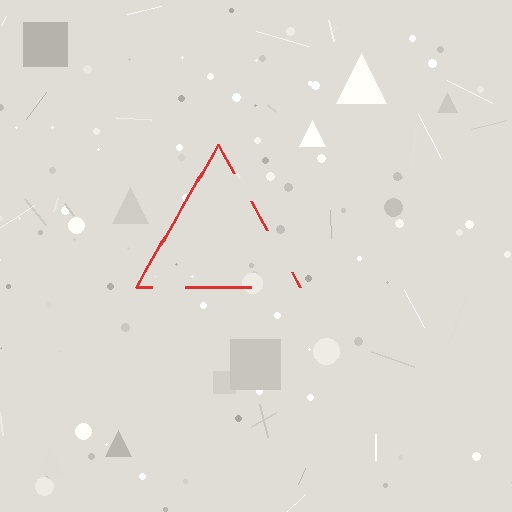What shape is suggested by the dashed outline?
The dashed outline suggests a triangle.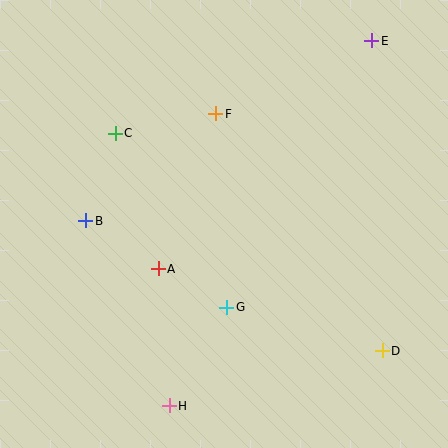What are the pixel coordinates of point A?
Point A is at (158, 269).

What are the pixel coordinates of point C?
Point C is at (115, 133).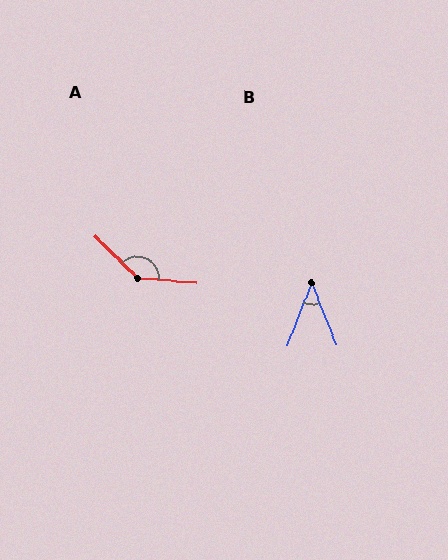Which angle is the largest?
A, at approximately 141 degrees.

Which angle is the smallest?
B, at approximately 42 degrees.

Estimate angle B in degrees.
Approximately 42 degrees.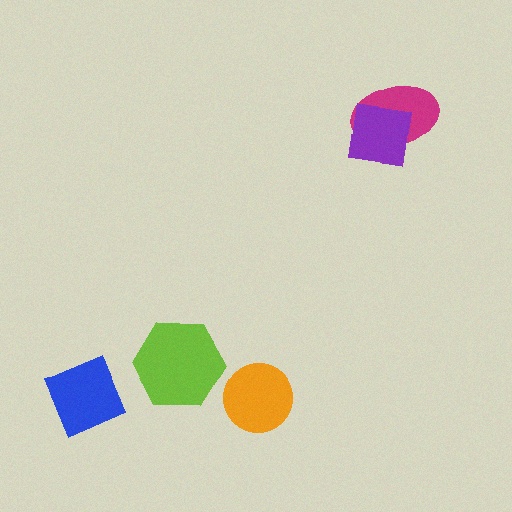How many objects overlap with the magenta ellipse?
1 object overlaps with the magenta ellipse.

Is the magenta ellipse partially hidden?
Yes, it is partially covered by another shape.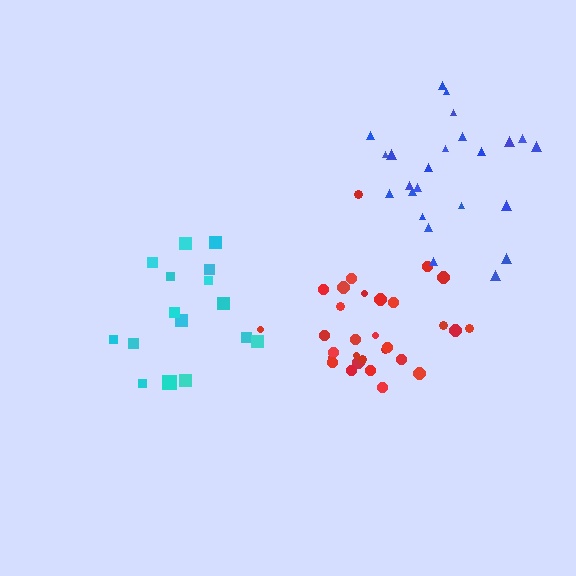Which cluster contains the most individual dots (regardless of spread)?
Red (30).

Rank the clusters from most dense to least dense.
red, cyan, blue.